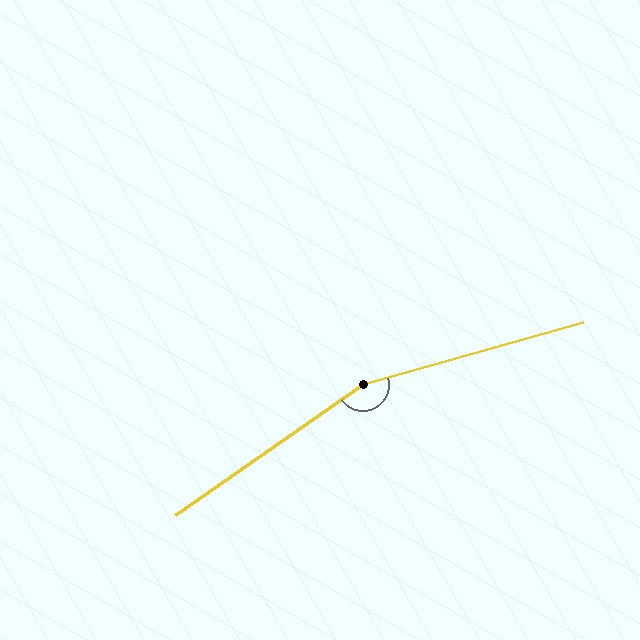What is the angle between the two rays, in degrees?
Approximately 161 degrees.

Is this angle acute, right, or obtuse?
It is obtuse.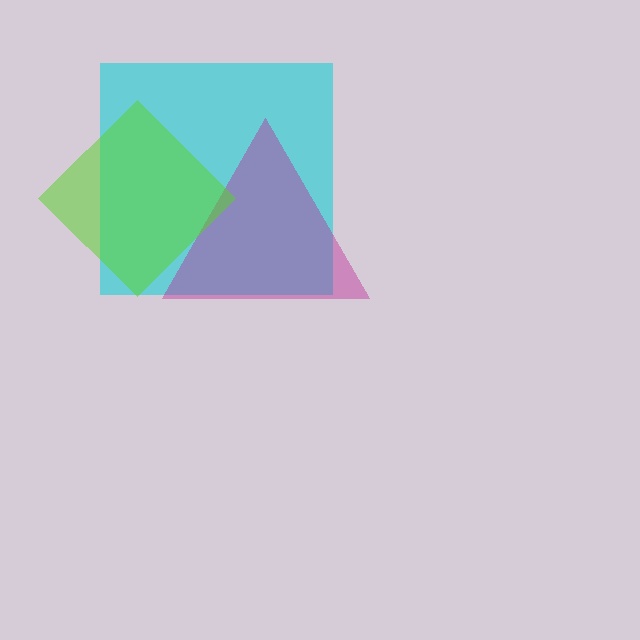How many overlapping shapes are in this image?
There are 3 overlapping shapes in the image.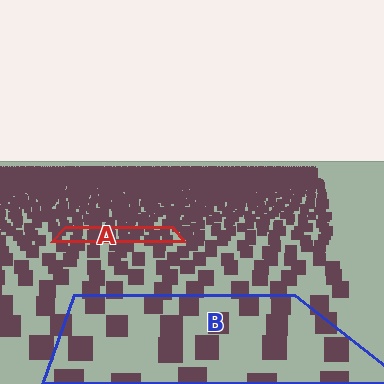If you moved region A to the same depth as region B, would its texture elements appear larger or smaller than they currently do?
They would appear larger. At a closer depth, the same texture elements are projected at a bigger on-screen size.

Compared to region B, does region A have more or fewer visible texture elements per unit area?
Region A has more texture elements per unit area — they are packed more densely because it is farther away.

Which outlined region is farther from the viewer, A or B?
Region A is farther from the viewer — the texture elements inside it appear smaller and more densely packed.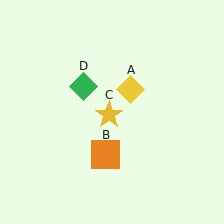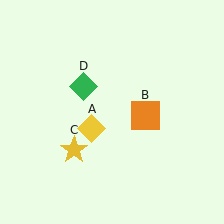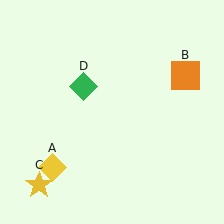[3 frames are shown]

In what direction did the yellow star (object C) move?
The yellow star (object C) moved down and to the left.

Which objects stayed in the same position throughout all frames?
Green diamond (object D) remained stationary.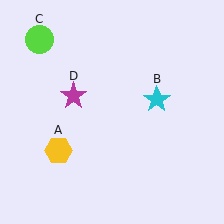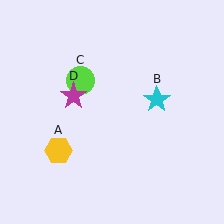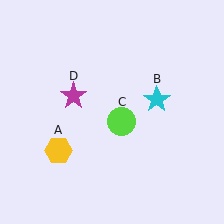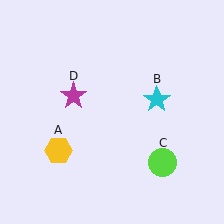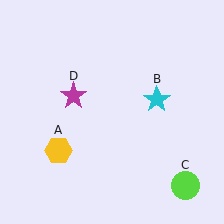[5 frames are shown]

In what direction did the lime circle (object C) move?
The lime circle (object C) moved down and to the right.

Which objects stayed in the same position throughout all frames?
Yellow hexagon (object A) and cyan star (object B) and magenta star (object D) remained stationary.